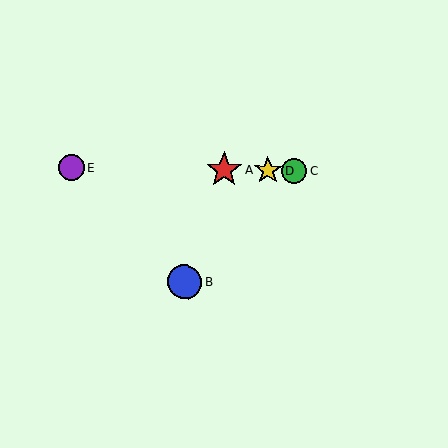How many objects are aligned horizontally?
4 objects (A, C, D, E) are aligned horizontally.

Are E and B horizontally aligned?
No, E is at y≈167 and B is at y≈282.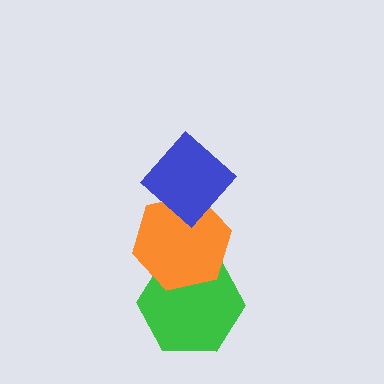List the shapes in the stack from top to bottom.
From top to bottom: the blue diamond, the orange hexagon, the green hexagon.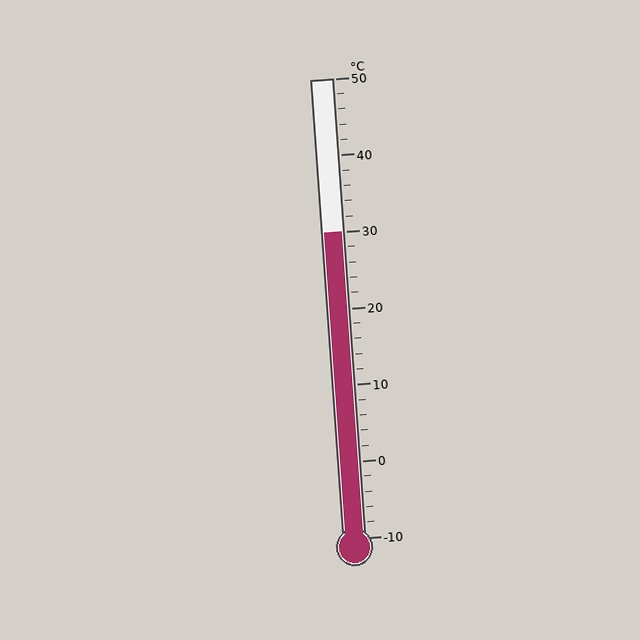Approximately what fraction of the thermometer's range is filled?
The thermometer is filled to approximately 65% of its range.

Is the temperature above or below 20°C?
The temperature is above 20°C.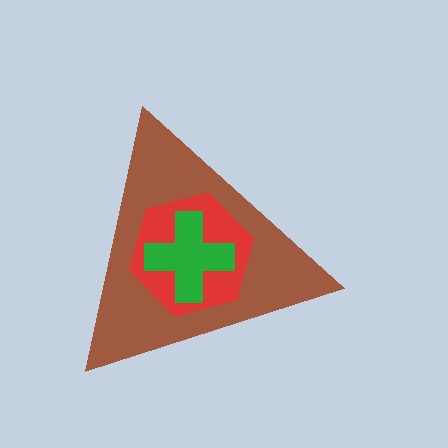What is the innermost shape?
The green cross.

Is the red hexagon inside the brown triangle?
Yes.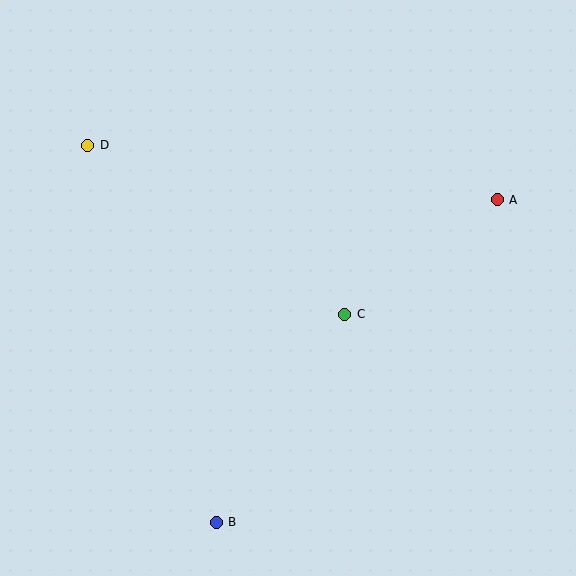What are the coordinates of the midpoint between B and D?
The midpoint between B and D is at (152, 334).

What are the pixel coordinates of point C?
Point C is at (345, 314).